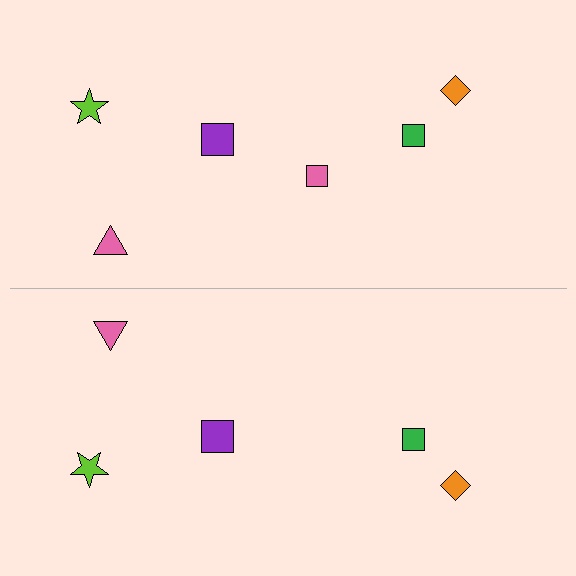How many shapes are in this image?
There are 11 shapes in this image.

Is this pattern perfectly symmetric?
No, the pattern is not perfectly symmetric. A pink square is missing from the bottom side.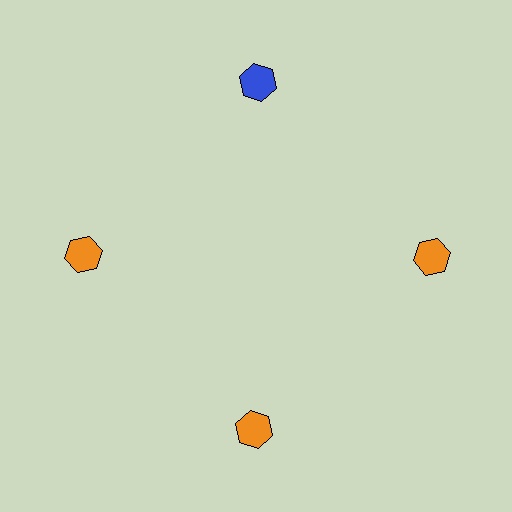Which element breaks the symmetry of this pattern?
The blue hexagon at roughly the 12 o'clock position breaks the symmetry. All other shapes are orange hexagons.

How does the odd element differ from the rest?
It has a different color: blue instead of orange.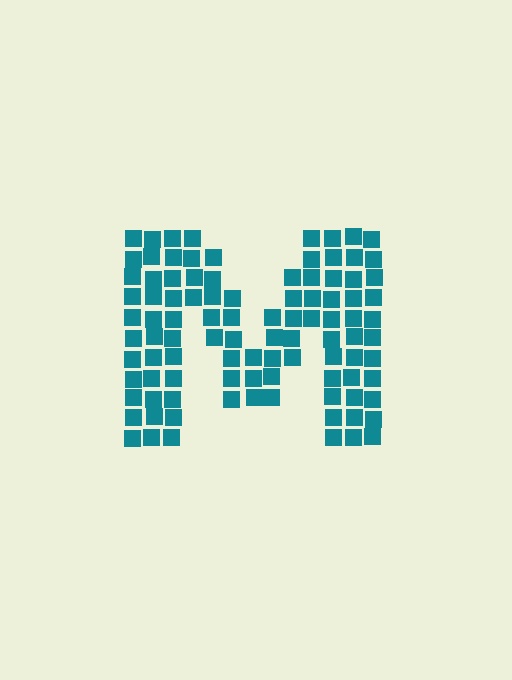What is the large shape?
The large shape is the letter M.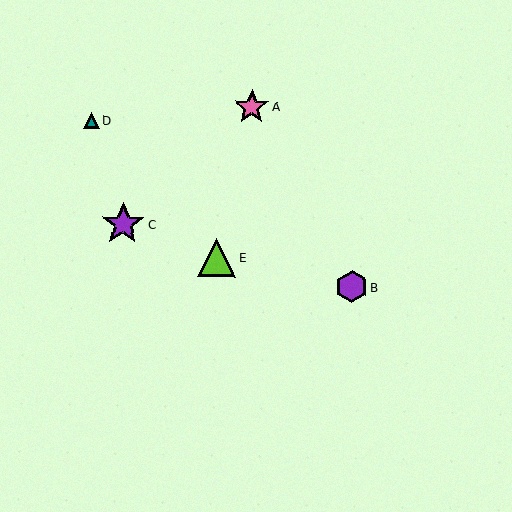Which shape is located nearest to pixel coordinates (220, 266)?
The lime triangle (labeled E) at (217, 257) is nearest to that location.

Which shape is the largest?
The purple star (labeled C) is the largest.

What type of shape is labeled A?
Shape A is a pink star.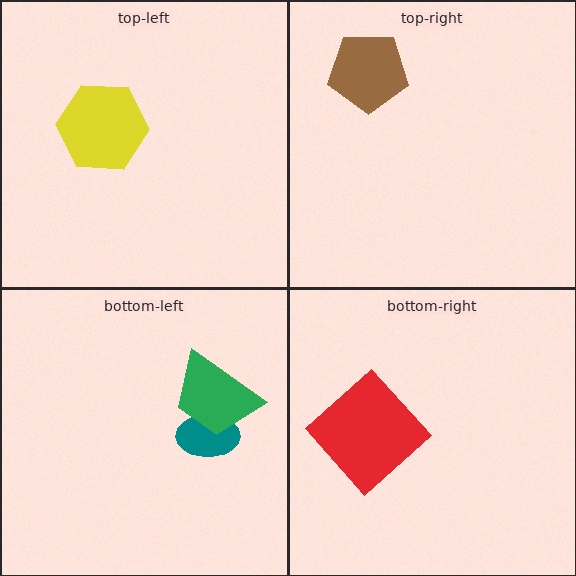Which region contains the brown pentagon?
The top-right region.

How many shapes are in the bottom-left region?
2.